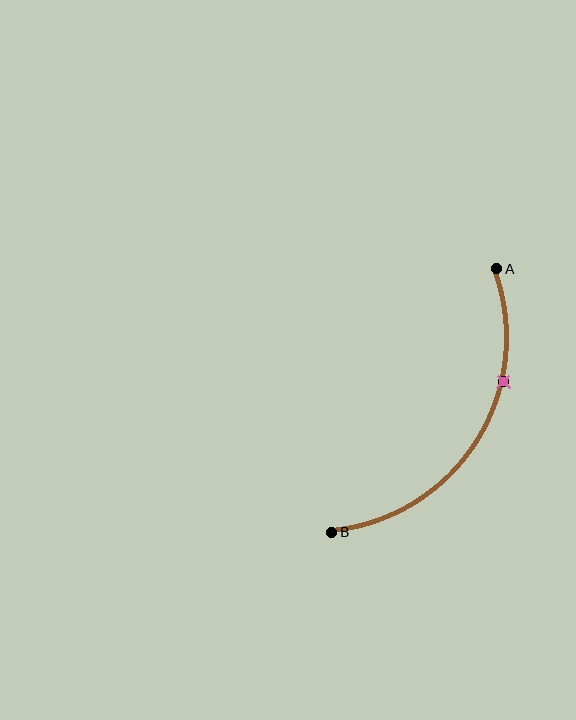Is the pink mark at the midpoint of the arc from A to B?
No. The pink mark lies on the arc but is closer to endpoint A. The arc midpoint would be at the point on the curve equidistant along the arc from both A and B.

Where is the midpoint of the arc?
The arc midpoint is the point on the curve farthest from the straight line joining A and B. It sits to the right of that line.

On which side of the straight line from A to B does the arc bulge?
The arc bulges to the right of the straight line connecting A and B.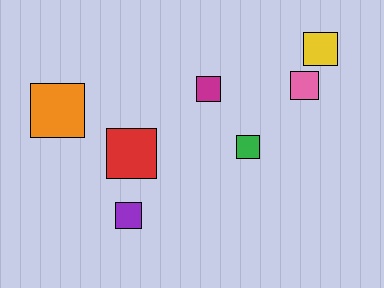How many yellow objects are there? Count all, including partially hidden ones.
There is 1 yellow object.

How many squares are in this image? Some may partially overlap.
There are 7 squares.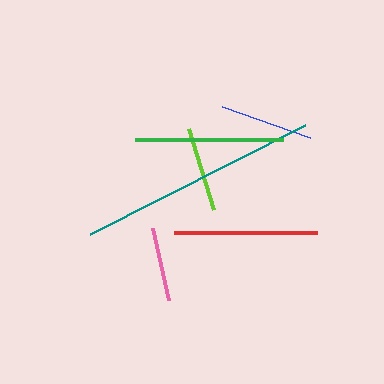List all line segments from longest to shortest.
From longest to shortest: teal, green, red, blue, lime, pink.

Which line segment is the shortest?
The pink line is the shortest at approximately 74 pixels.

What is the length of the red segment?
The red segment is approximately 143 pixels long.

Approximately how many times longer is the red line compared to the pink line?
The red line is approximately 1.9 times the length of the pink line.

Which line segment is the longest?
The teal line is the longest at approximately 241 pixels.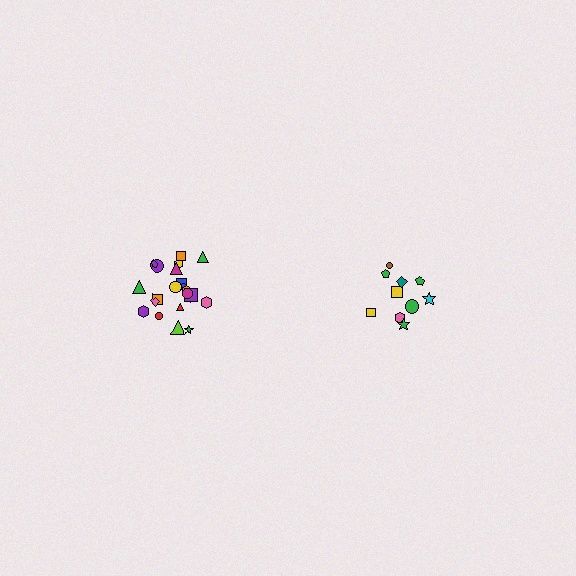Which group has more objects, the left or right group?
The left group.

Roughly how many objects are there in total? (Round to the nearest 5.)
Roughly 30 objects in total.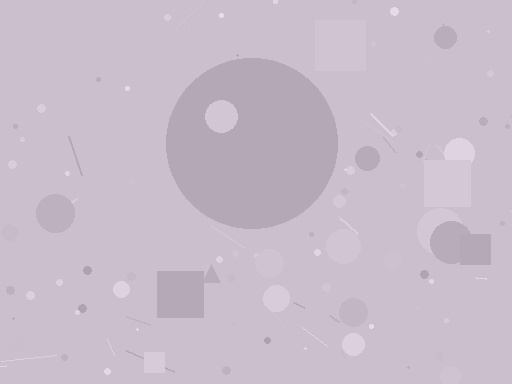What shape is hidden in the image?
A circle is hidden in the image.